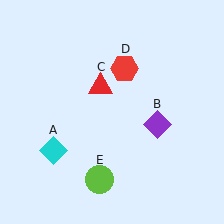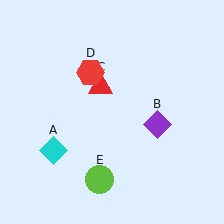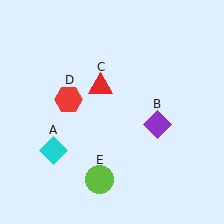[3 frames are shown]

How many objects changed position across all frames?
1 object changed position: red hexagon (object D).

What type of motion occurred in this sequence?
The red hexagon (object D) rotated counterclockwise around the center of the scene.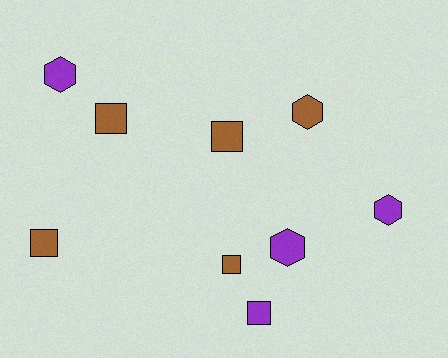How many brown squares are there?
There are 4 brown squares.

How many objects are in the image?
There are 9 objects.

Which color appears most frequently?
Brown, with 5 objects.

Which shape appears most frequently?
Square, with 5 objects.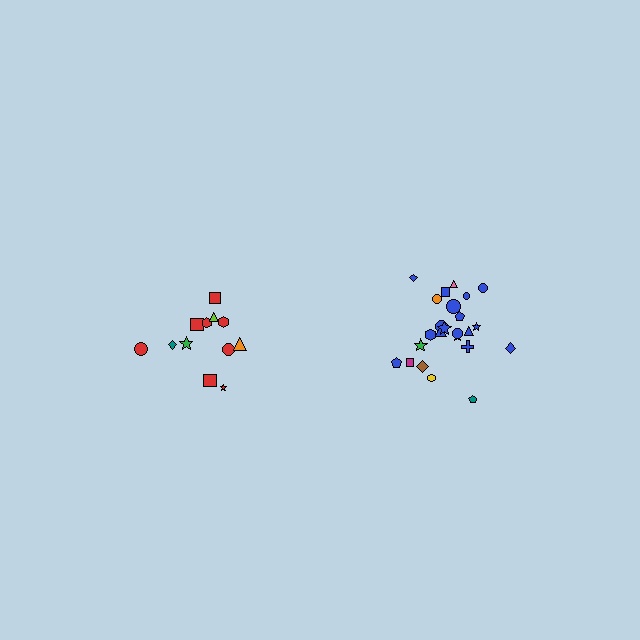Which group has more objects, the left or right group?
The right group.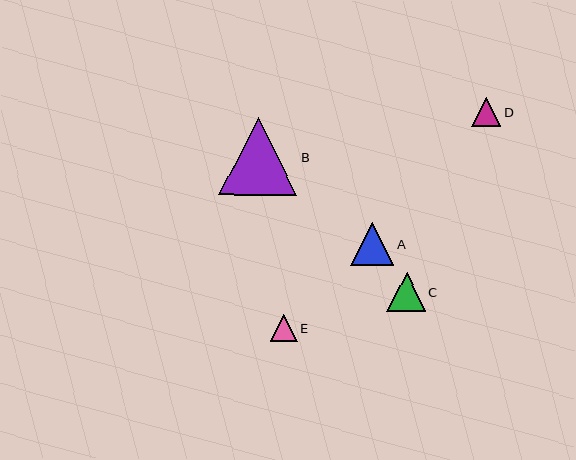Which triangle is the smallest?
Triangle E is the smallest with a size of approximately 27 pixels.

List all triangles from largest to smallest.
From largest to smallest: B, A, C, D, E.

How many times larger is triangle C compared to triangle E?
Triangle C is approximately 1.4 times the size of triangle E.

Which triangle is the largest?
Triangle B is the largest with a size of approximately 79 pixels.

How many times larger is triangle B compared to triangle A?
Triangle B is approximately 1.8 times the size of triangle A.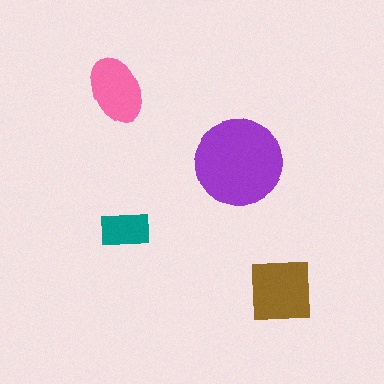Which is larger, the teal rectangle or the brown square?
The brown square.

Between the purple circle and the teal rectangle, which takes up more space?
The purple circle.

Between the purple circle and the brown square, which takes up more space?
The purple circle.